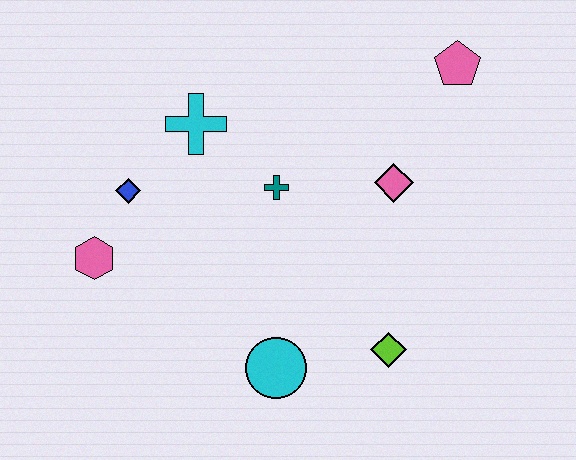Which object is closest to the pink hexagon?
The blue diamond is closest to the pink hexagon.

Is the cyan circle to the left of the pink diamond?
Yes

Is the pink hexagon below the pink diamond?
Yes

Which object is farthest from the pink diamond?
The pink hexagon is farthest from the pink diamond.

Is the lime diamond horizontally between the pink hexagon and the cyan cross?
No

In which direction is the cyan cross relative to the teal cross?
The cyan cross is to the left of the teal cross.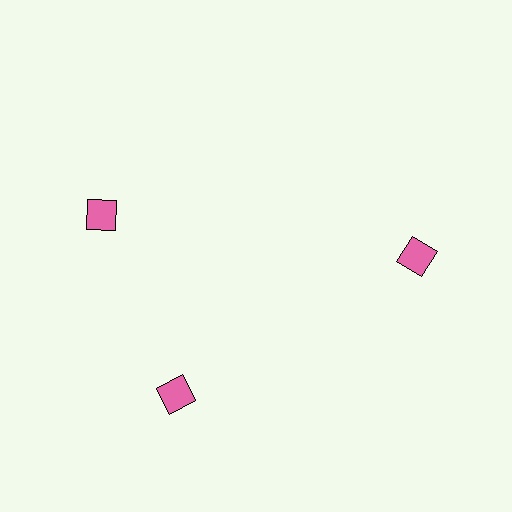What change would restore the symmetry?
The symmetry would be restored by rotating it back into even spacing with its neighbors so that all 3 squares sit at equal angles and equal distance from the center.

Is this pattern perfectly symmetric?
No. The 3 pink squares are arranged in a ring, but one element near the 11 o'clock position is rotated out of alignment along the ring, breaking the 3-fold rotational symmetry.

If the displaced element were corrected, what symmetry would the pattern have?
It would have 3-fold rotational symmetry — the pattern would map onto itself every 120 degrees.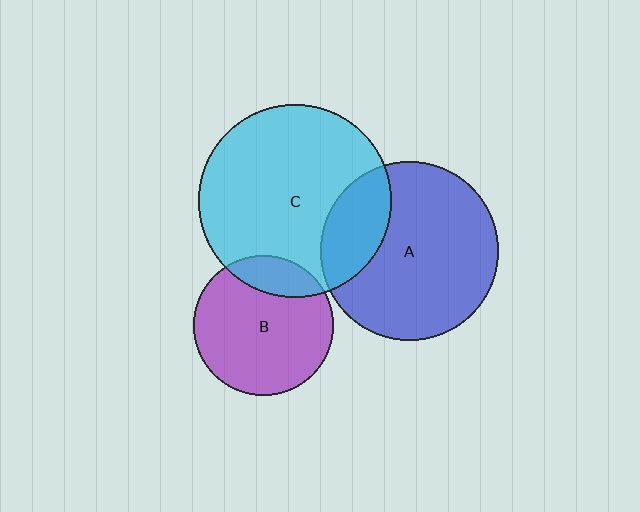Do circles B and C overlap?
Yes.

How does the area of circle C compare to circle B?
Approximately 1.9 times.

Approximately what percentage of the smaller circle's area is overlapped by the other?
Approximately 15%.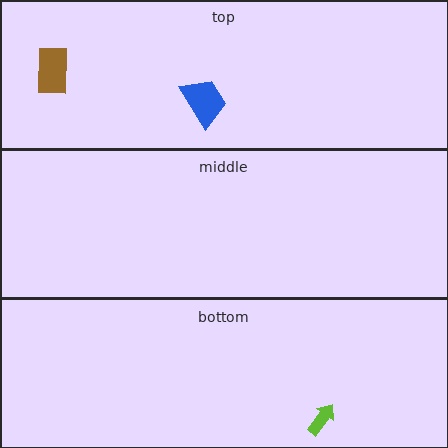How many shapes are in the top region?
2.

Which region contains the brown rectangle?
The top region.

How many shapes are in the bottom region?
1.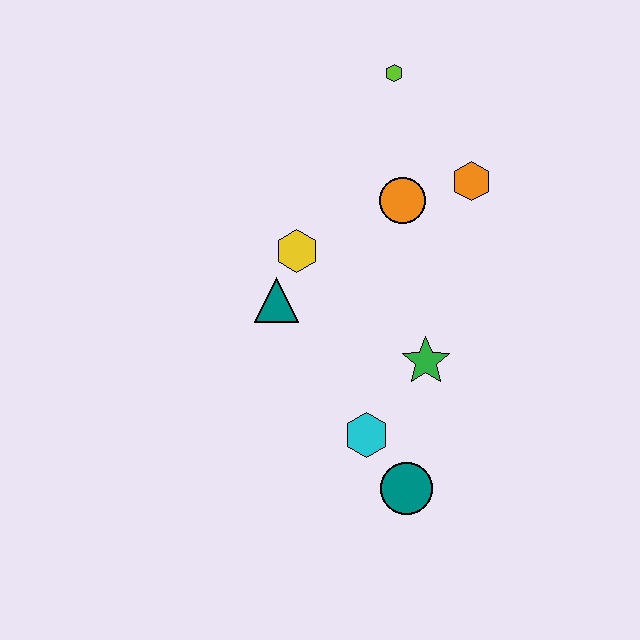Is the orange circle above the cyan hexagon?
Yes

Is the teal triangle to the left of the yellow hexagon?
Yes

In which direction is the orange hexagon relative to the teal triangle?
The orange hexagon is to the right of the teal triangle.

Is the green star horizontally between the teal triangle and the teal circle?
No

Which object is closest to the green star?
The cyan hexagon is closest to the green star.